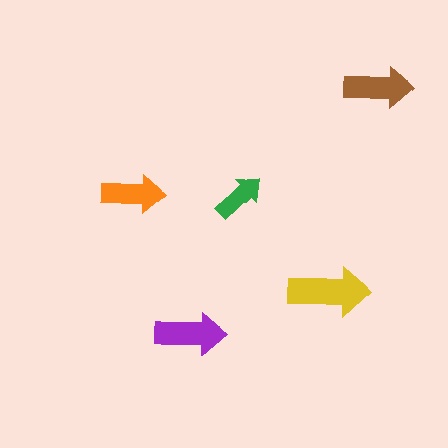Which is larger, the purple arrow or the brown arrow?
The purple one.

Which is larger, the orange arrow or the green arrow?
The orange one.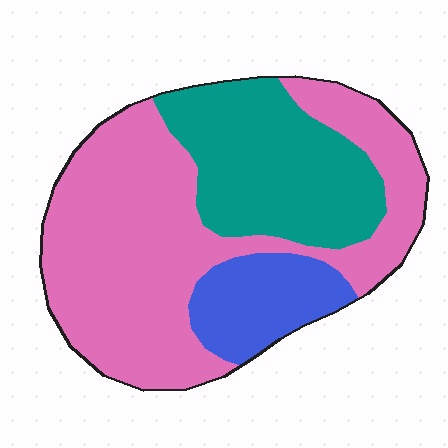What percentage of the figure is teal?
Teal takes up between a quarter and a half of the figure.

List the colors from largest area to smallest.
From largest to smallest: pink, teal, blue.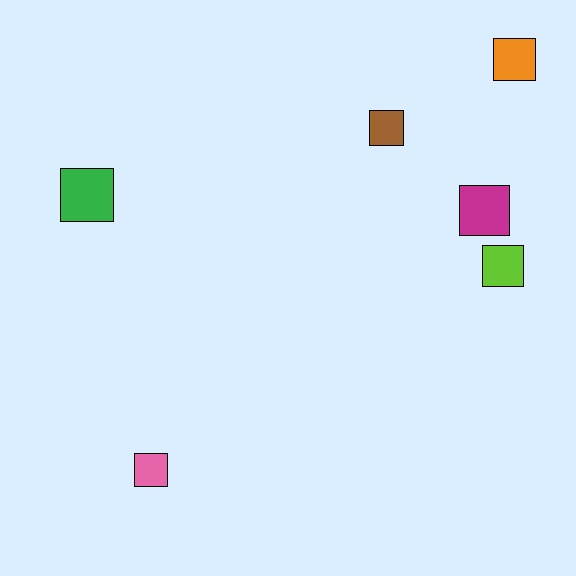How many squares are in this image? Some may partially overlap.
There are 6 squares.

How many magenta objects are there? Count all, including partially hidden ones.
There is 1 magenta object.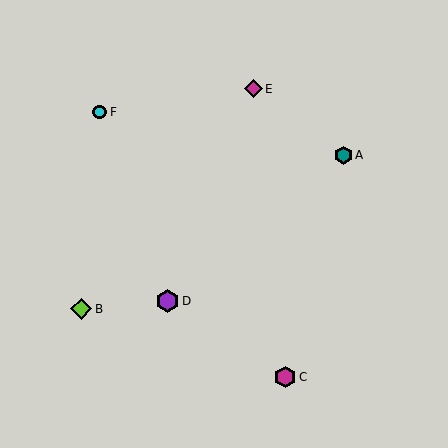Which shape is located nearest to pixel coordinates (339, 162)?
The teal hexagon (labeled A) at (343, 155) is nearest to that location.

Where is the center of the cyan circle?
The center of the cyan circle is at (100, 112).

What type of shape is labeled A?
Shape A is a teal hexagon.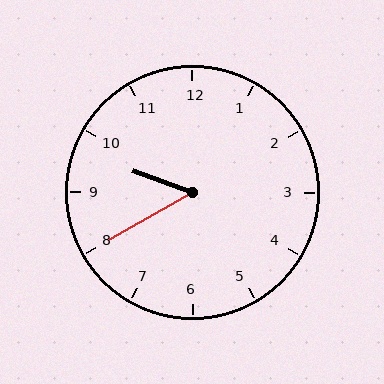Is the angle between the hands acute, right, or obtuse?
It is acute.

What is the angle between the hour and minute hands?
Approximately 50 degrees.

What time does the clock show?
9:40.